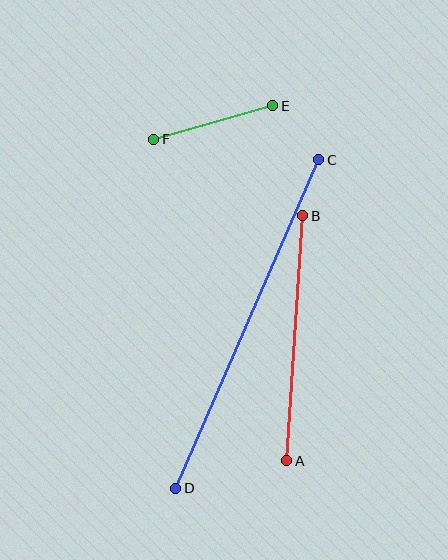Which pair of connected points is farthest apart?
Points C and D are farthest apart.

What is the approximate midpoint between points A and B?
The midpoint is at approximately (295, 338) pixels.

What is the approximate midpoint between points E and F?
The midpoint is at approximately (213, 122) pixels.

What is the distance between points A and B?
The distance is approximately 245 pixels.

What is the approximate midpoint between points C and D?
The midpoint is at approximately (247, 324) pixels.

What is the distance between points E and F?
The distance is approximately 123 pixels.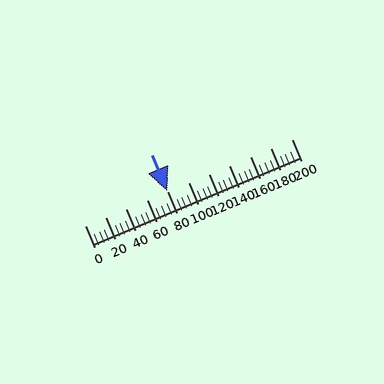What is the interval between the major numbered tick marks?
The major tick marks are spaced 20 units apart.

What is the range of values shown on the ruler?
The ruler shows values from 0 to 200.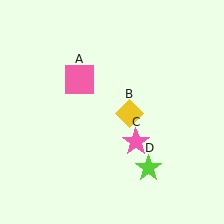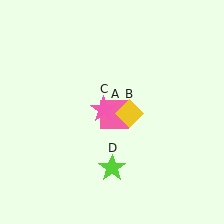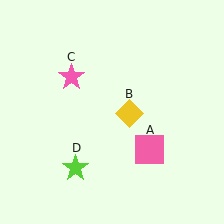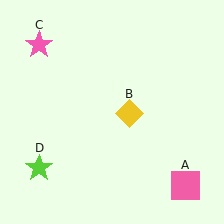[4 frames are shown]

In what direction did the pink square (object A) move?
The pink square (object A) moved down and to the right.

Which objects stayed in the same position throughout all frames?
Yellow diamond (object B) remained stationary.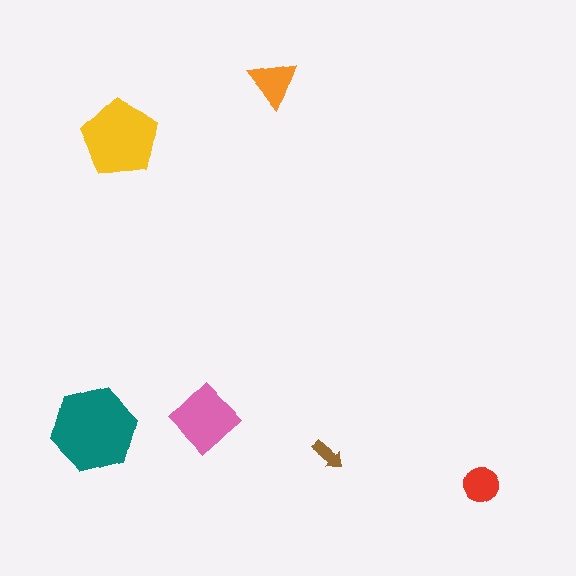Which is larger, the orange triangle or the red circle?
The orange triangle.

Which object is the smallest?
The brown arrow.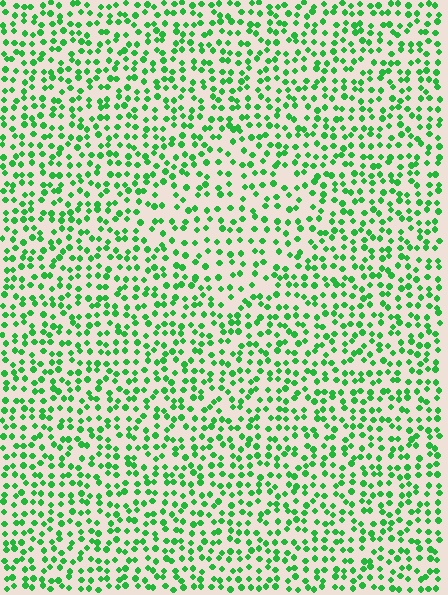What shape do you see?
I see a diamond.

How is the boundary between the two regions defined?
The boundary is defined by a change in element density (approximately 1.4x ratio). All elements are the same color, size, and shape.